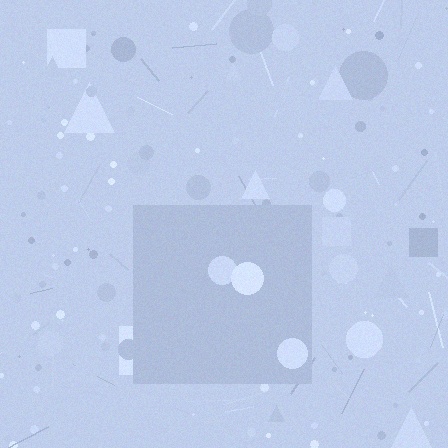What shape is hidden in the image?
A square is hidden in the image.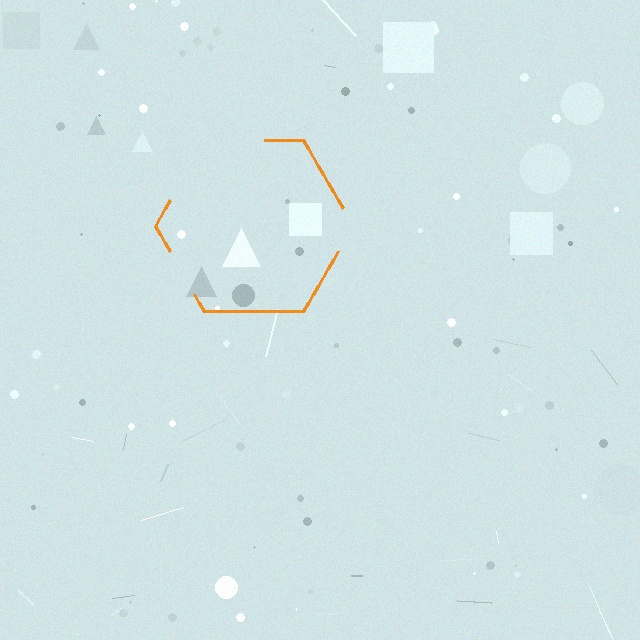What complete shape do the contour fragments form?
The contour fragments form a hexagon.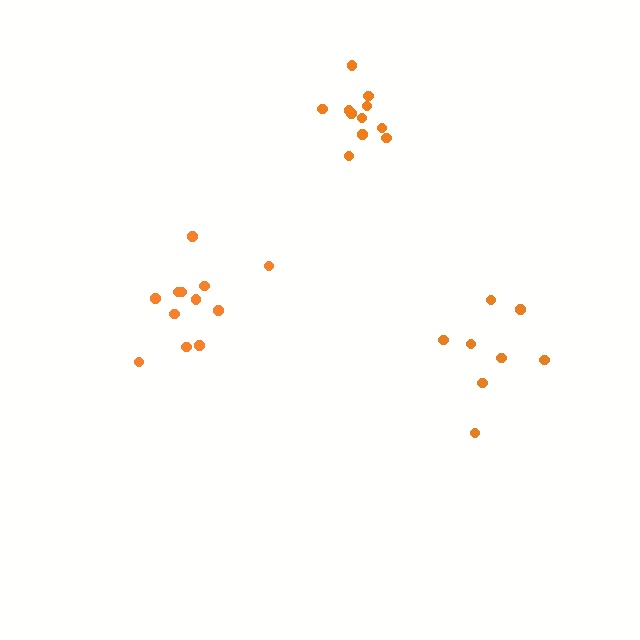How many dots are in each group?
Group 1: 12 dots, Group 2: 12 dots, Group 3: 8 dots (32 total).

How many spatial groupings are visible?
There are 3 spatial groupings.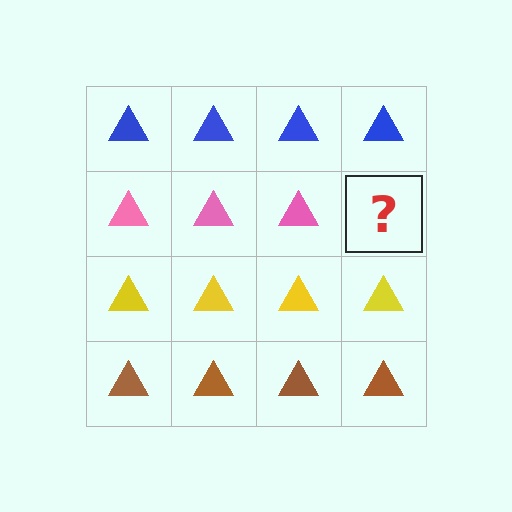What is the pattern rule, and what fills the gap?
The rule is that each row has a consistent color. The gap should be filled with a pink triangle.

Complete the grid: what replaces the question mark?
The question mark should be replaced with a pink triangle.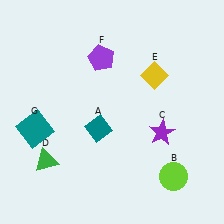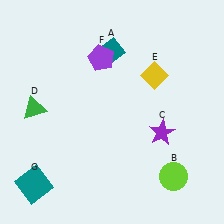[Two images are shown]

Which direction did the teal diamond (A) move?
The teal diamond (A) moved up.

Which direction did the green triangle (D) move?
The green triangle (D) moved up.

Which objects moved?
The objects that moved are: the teal diamond (A), the green triangle (D), the teal square (G).